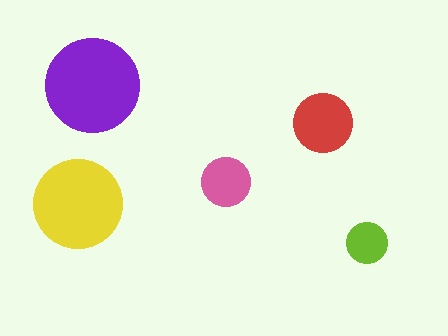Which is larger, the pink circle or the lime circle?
The pink one.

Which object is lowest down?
The lime circle is bottommost.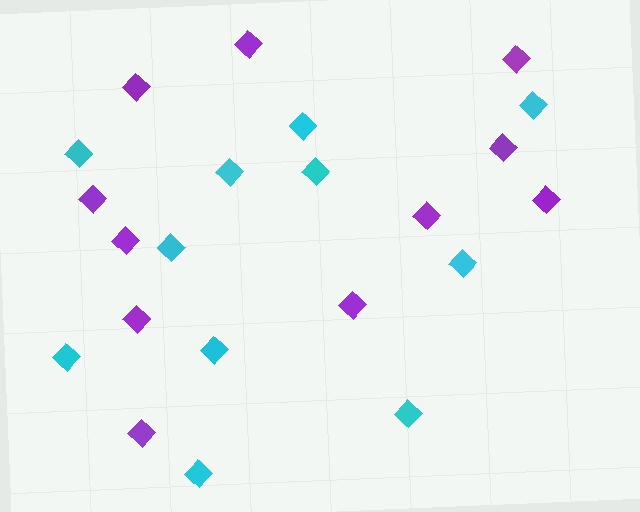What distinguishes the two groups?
There are 2 groups: one group of cyan diamonds (11) and one group of purple diamonds (11).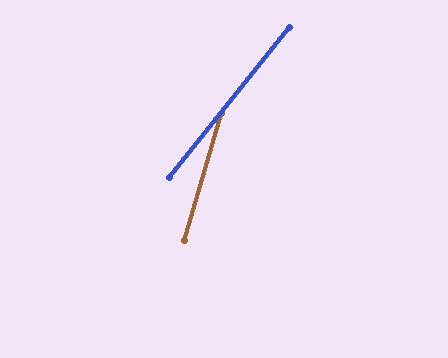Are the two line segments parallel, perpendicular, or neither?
Neither parallel nor perpendicular — they differ by about 23°.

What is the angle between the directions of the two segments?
Approximately 23 degrees.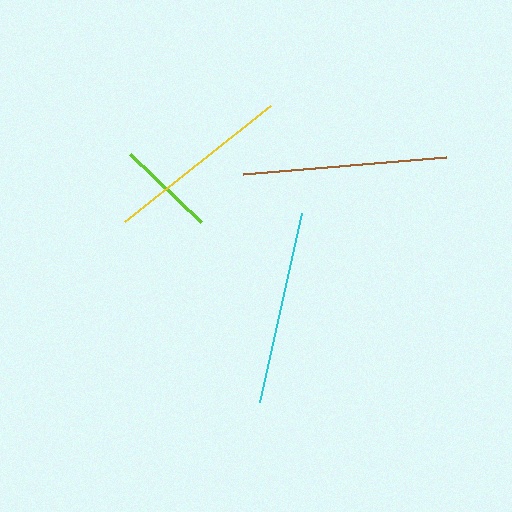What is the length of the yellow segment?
The yellow segment is approximately 187 pixels long.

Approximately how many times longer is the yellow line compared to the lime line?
The yellow line is approximately 1.9 times the length of the lime line.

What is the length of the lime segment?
The lime segment is approximately 98 pixels long.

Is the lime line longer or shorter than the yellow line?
The yellow line is longer than the lime line.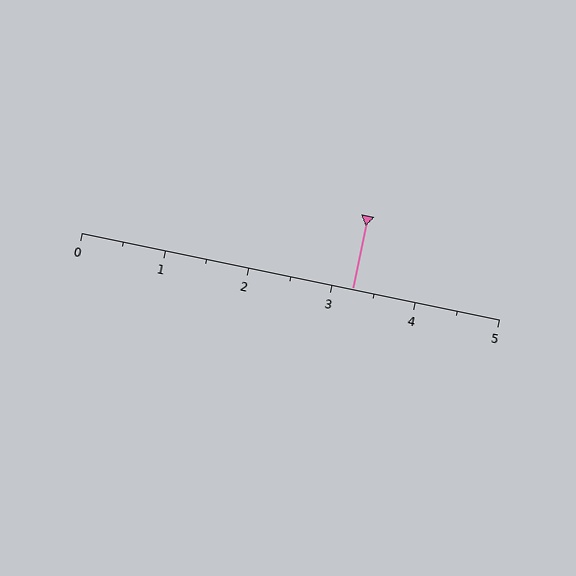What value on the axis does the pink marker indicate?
The marker indicates approximately 3.2.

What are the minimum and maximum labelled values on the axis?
The axis runs from 0 to 5.